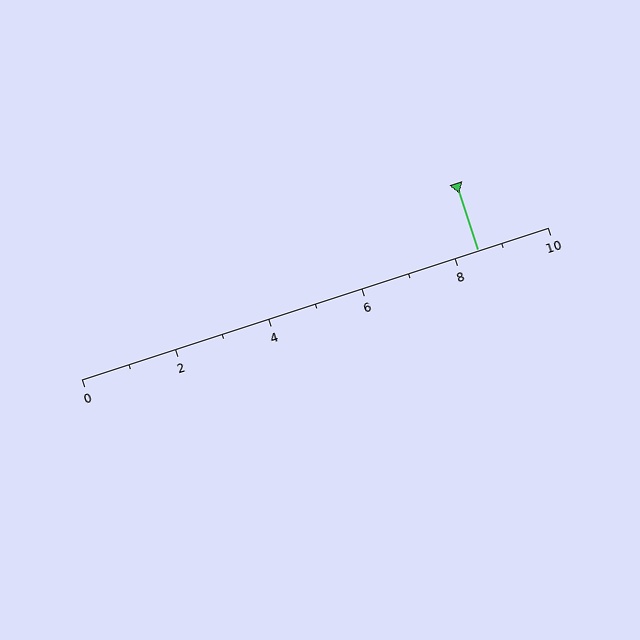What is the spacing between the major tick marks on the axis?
The major ticks are spaced 2 apart.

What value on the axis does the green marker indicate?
The marker indicates approximately 8.5.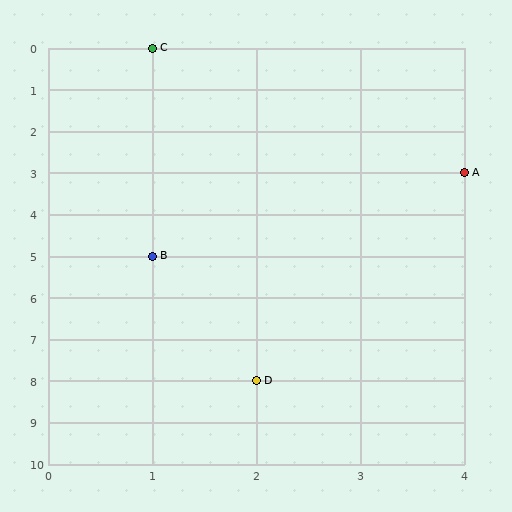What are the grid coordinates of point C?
Point C is at grid coordinates (1, 0).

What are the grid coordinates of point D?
Point D is at grid coordinates (2, 8).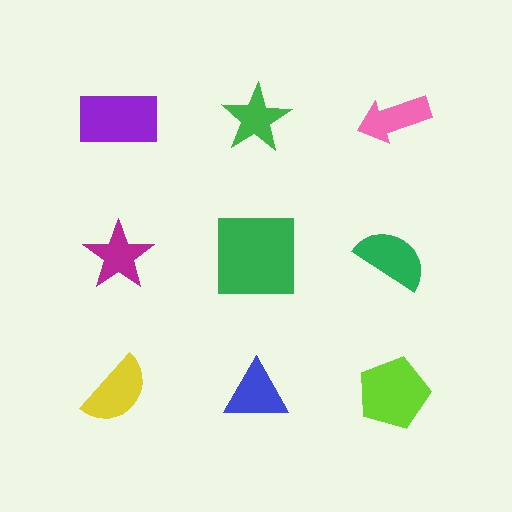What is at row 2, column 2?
A green square.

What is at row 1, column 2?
A green star.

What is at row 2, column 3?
A green semicircle.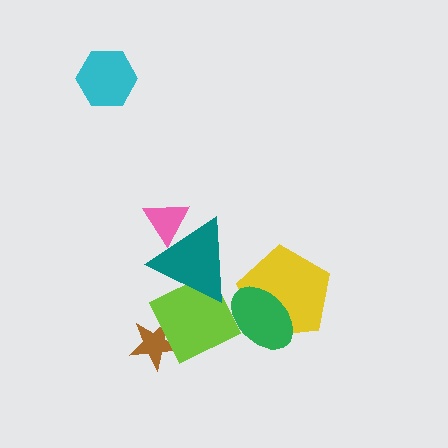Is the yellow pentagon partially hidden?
Yes, it is partially covered by another shape.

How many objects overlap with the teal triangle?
2 objects overlap with the teal triangle.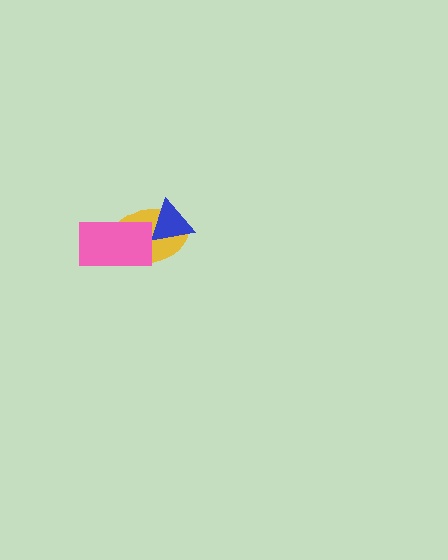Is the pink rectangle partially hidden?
No, no other shape covers it.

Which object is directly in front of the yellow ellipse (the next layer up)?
The blue triangle is directly in front of the yellow ellipse.